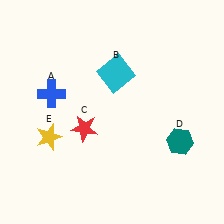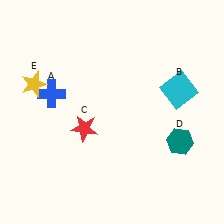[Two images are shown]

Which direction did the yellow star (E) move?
The yellow star (E) moved up.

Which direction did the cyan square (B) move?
The cyan square (B) moved right.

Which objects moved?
The objects that moved are: the cyan square (B), the yellow star (E).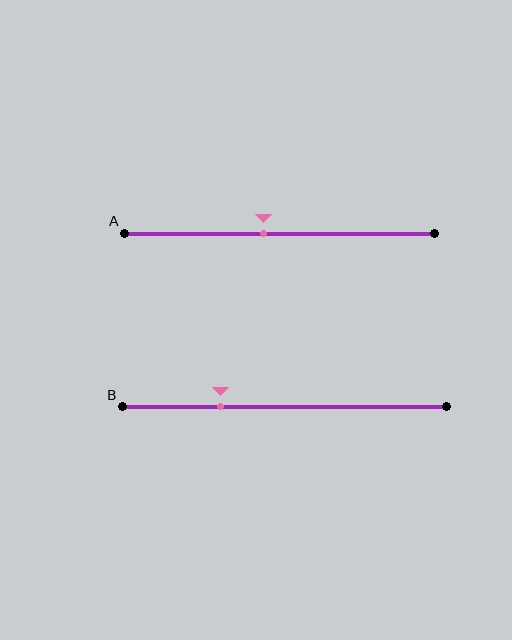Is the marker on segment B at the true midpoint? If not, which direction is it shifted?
No, the marker on segment B is shifted to the left by about 20% of the segment length.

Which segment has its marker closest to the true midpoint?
Segment A has its marker closest to the true midpoint.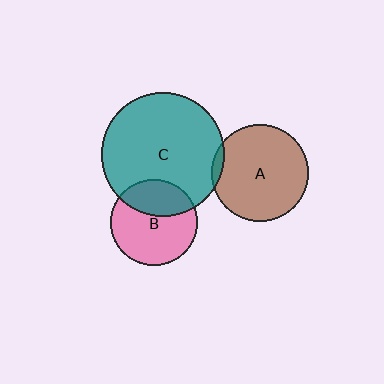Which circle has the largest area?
Circle C (teal).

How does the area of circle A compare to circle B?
Approximately 1.3 times.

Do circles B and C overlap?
Yes.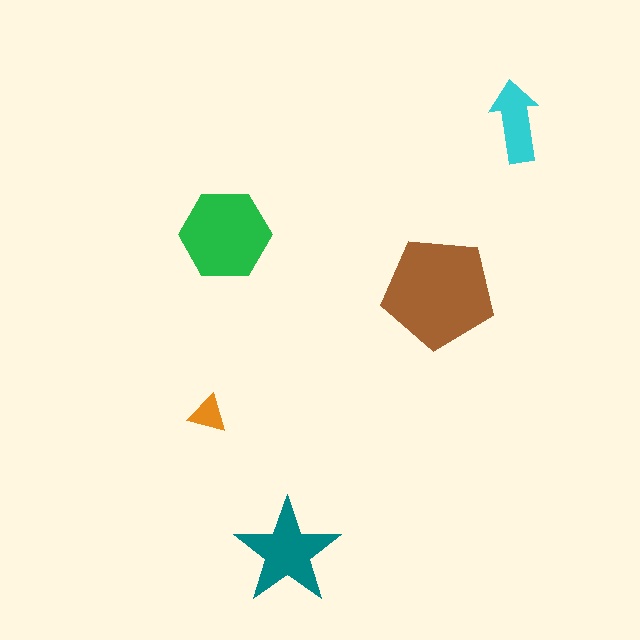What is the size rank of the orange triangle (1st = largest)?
5th.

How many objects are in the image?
There are 5 objects in the image.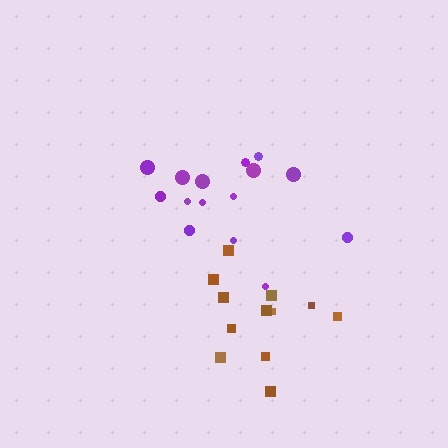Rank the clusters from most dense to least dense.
brown, purple.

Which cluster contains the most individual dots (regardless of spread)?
Purple (15).